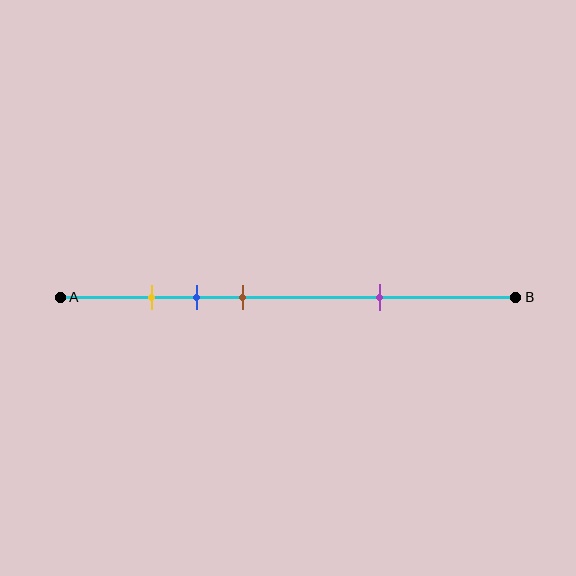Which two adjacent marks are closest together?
The yellow and blue marks are the closest adjacent pair.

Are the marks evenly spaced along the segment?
No, the marks are not evenly spaced.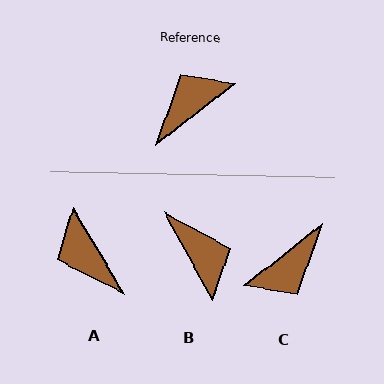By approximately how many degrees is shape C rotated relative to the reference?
Approximately 180 degrees clockwise.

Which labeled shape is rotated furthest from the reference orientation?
C, about 180 degrees away.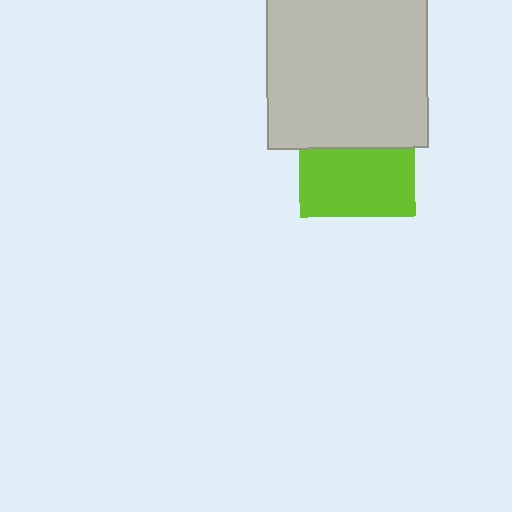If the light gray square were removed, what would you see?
You would see the complete lime square.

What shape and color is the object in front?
The object in front is a light gray square.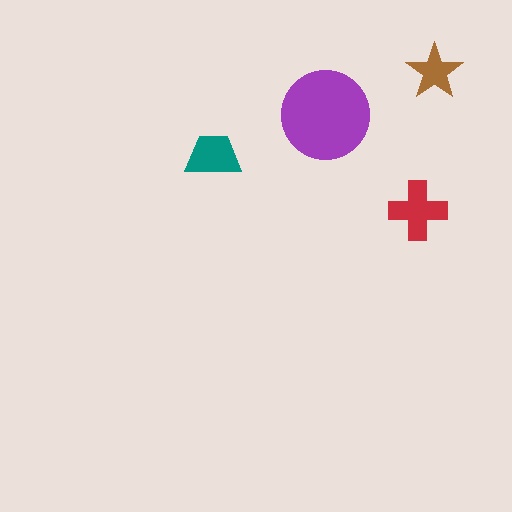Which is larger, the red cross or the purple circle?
The purple circle.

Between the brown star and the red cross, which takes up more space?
The red cross.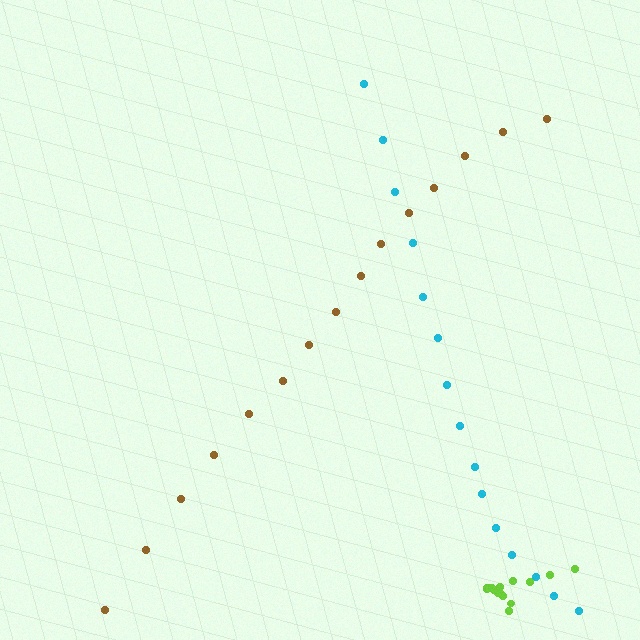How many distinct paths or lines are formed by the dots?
There are 3 distinct paths.